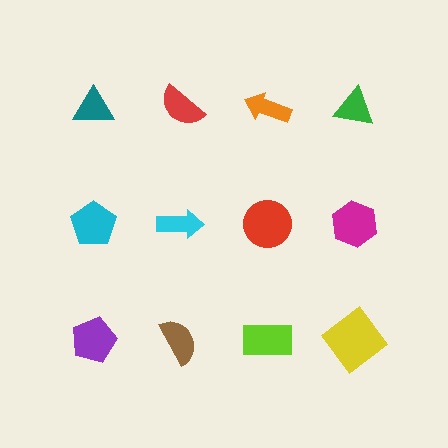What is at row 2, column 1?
A cyan pentagon.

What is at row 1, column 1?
A teal triangle.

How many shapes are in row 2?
4 shapes.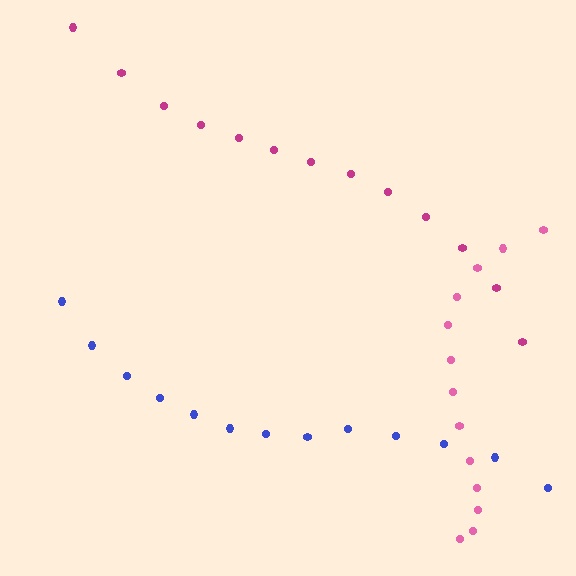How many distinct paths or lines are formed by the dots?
There are 3 distinct paths.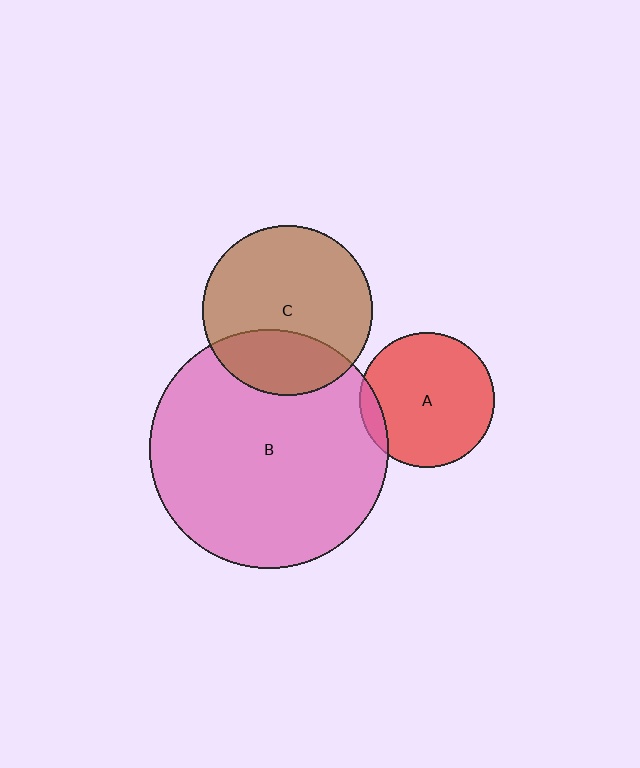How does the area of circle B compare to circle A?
Approximately 3.1 times.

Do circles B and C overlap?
Yes.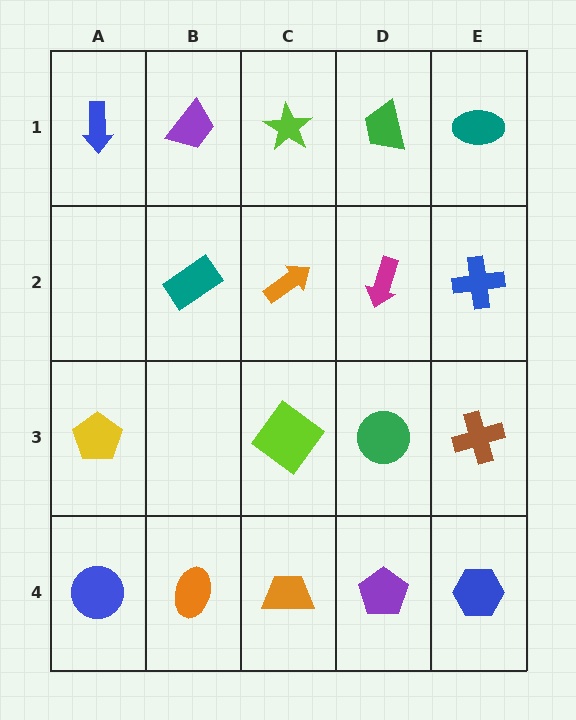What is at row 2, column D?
A magenta arrow.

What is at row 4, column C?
An orange trapezoid.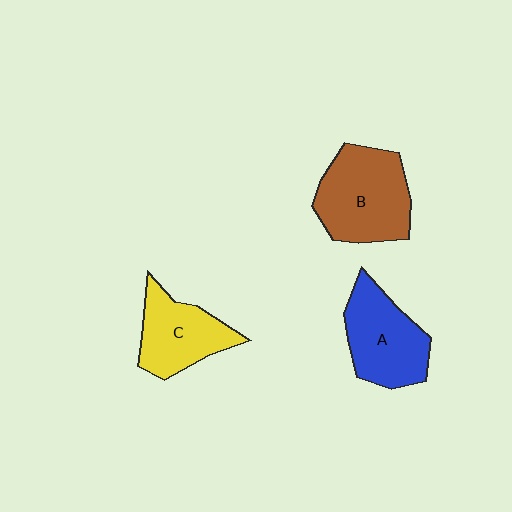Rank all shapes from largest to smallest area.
From largest to smallest: B (brown), A (blue), C (yellow).